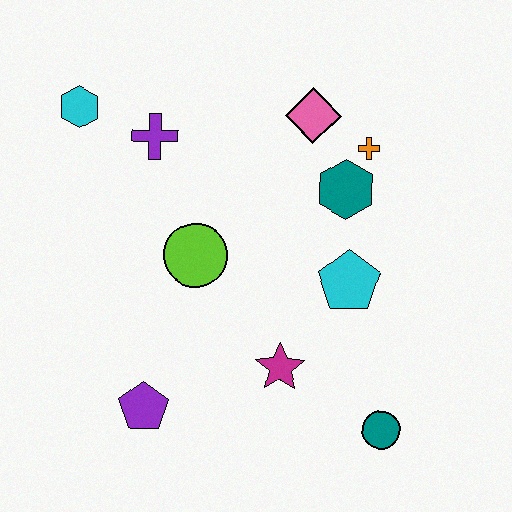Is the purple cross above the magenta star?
Yes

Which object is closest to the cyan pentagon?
The teal hexagon is closest to the cyan pentagon.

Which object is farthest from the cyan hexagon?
The teal circle is farthest from the cyan hexagon.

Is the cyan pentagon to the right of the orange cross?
No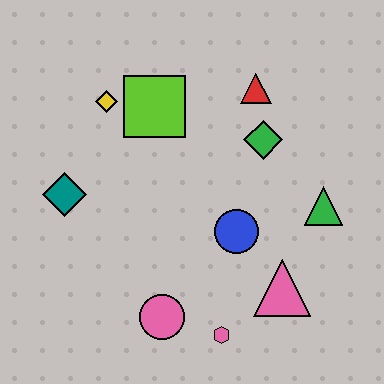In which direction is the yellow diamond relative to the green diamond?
The yellow diamond is to the left of the green diamond.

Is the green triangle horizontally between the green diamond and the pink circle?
No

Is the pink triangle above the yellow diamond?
No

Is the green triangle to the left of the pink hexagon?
No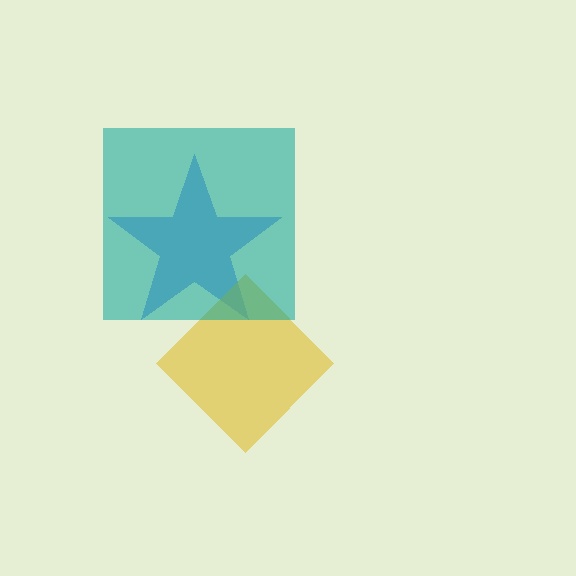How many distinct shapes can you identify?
There are 3 distinct shapes: a blue star, a yellow diamond, a teal square.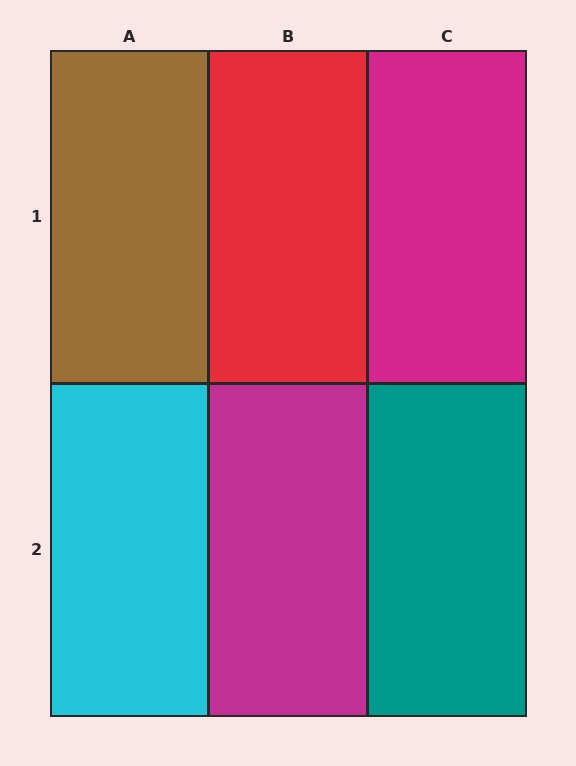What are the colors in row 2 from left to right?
Cyan, magenta, teal.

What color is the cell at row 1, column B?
Red.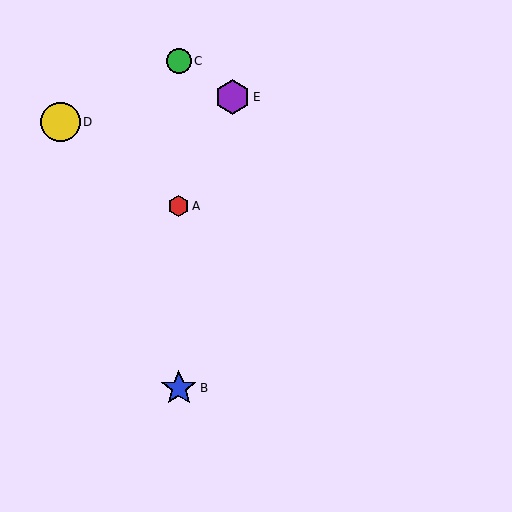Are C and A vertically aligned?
Yes, both are at x≈179.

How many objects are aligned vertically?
3 objects (A, B, C) are aligned vertically.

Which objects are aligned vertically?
Objects A, B, C are aligned vertically.